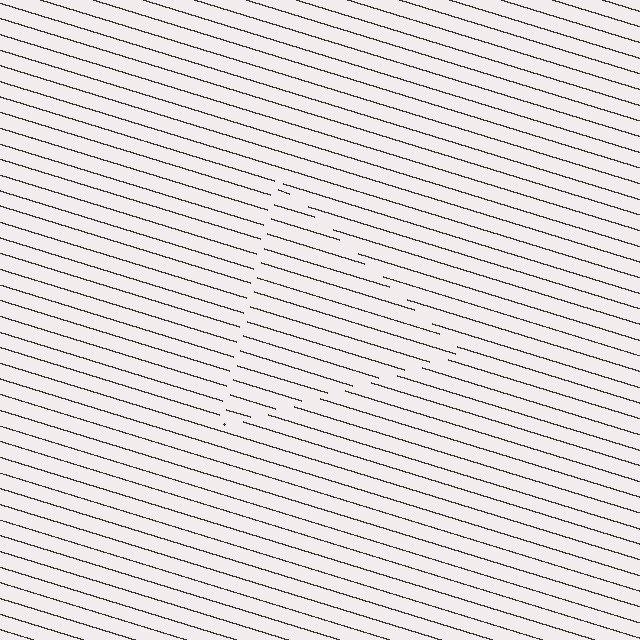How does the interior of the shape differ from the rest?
The interior of the shape contains the same grating, shifted by half a period — the contour is defined by the phase discontinuity where line-ends from the inner and outer gratings abut.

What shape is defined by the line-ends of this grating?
An illusory triangle. The interior of the shape contains the same grating, shifted by half a period — the contour is defined by the phase discontinuity where line-ends from the inner and outer gratings abut.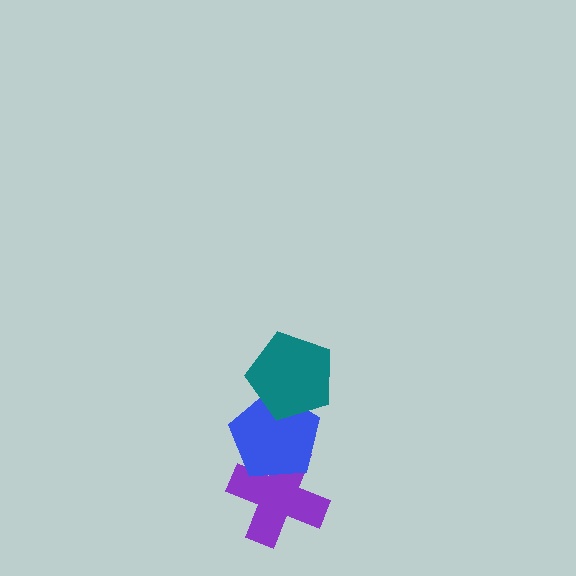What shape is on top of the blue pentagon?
The teal pentagon is on top of the blue pentagon.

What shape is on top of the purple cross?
The blue pentagon is on top of the purple cross.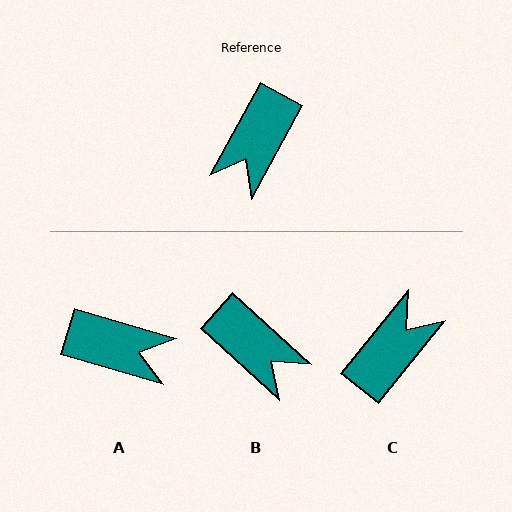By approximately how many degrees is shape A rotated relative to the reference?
Approximately 102 degrees counter-clockwise.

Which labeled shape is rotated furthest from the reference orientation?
C, about 170 degrees away.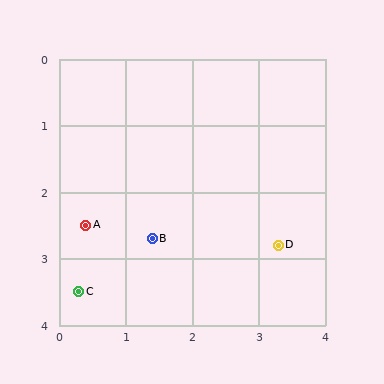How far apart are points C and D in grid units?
Points C and D are about 3.1 grid units apart.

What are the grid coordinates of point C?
Point C is at approximately (0.3, 3.5).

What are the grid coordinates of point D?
Point D is at approximately (3.3, 2.8).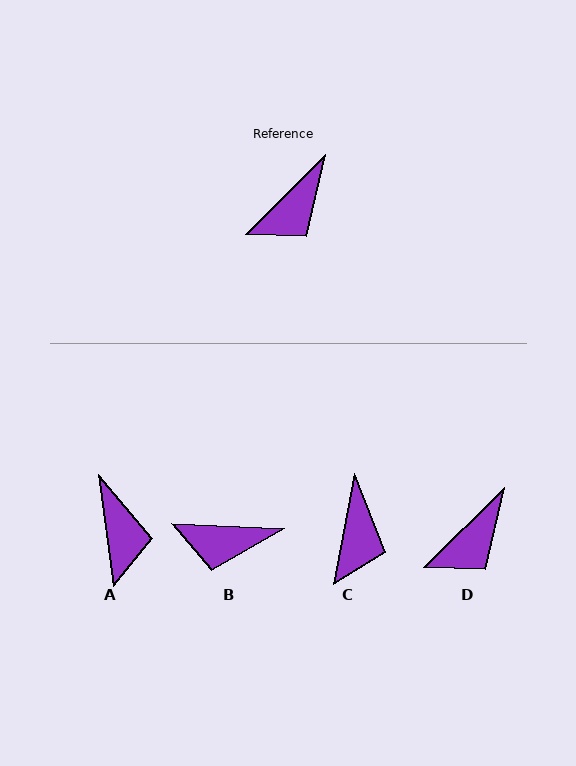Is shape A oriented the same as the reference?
No, it is off by about 53 degrees.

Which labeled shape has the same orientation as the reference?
D.